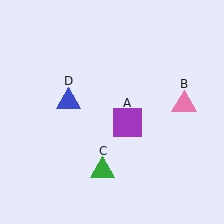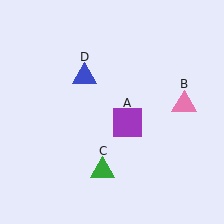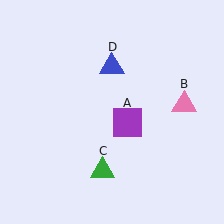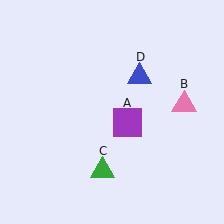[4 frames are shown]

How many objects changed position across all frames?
1 object changed position: blue triangle (object D).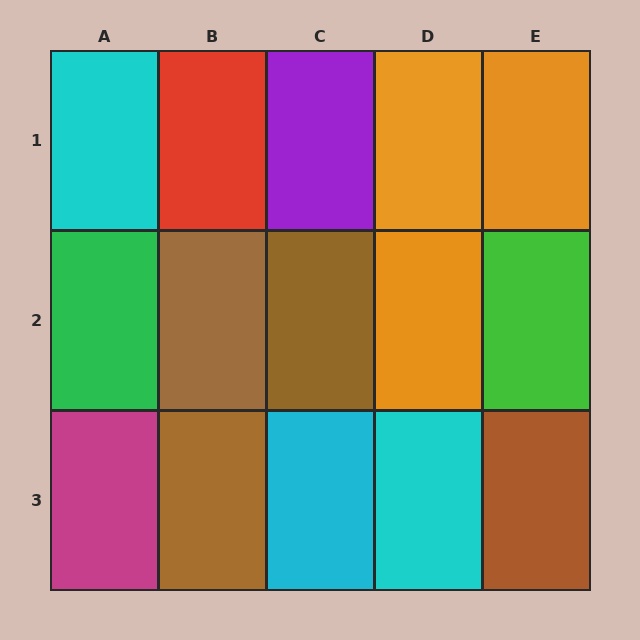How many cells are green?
2 cells are green.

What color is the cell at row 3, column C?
Cyan.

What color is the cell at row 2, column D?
Orange.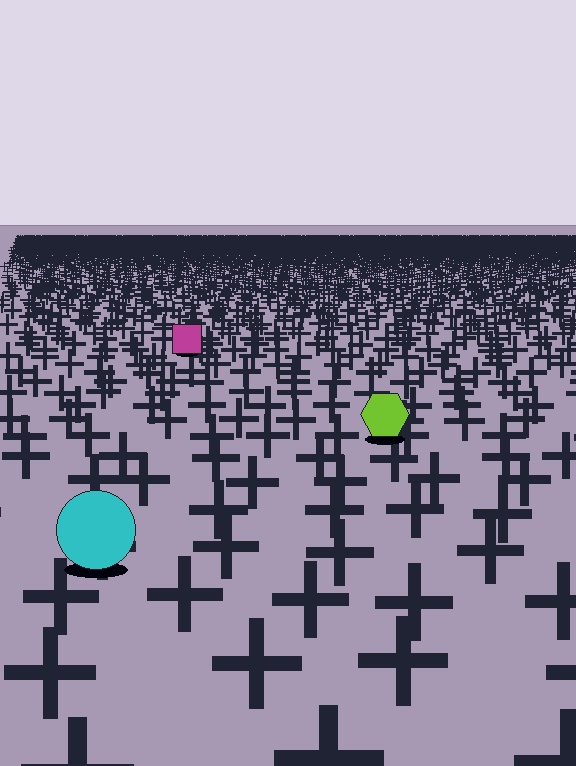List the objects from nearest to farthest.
From nearest to farthest: the cyan circle, the lime hexagon, the magenta square.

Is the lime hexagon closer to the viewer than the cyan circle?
No. The cyan circle is closer — you can tell from the texture gradient: the ground texture is coarser near it.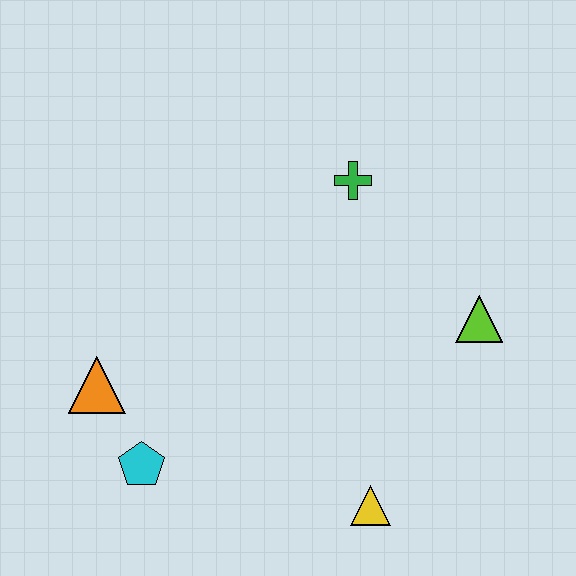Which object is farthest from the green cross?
The cyan pentagon is farthest from the green cross.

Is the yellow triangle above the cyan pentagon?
No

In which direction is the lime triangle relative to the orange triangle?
The lime triangle is to the right of the orange triangle.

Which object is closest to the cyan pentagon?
The orange triangle is closest to the cyan pentagon.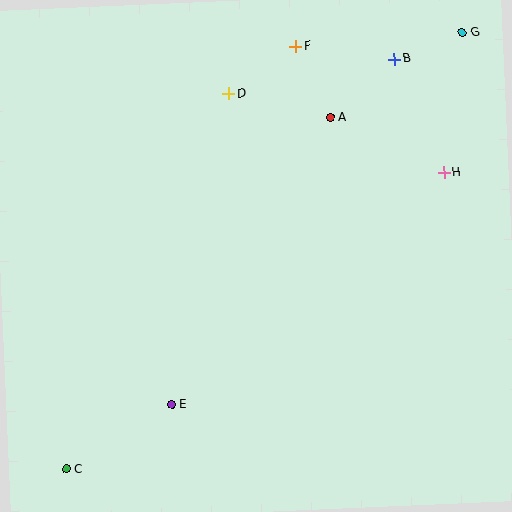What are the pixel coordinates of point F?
Point F is at (296, 46).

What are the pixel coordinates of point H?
Point H is at (444, 173).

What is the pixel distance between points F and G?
The distance between F and G is 167 pixels.